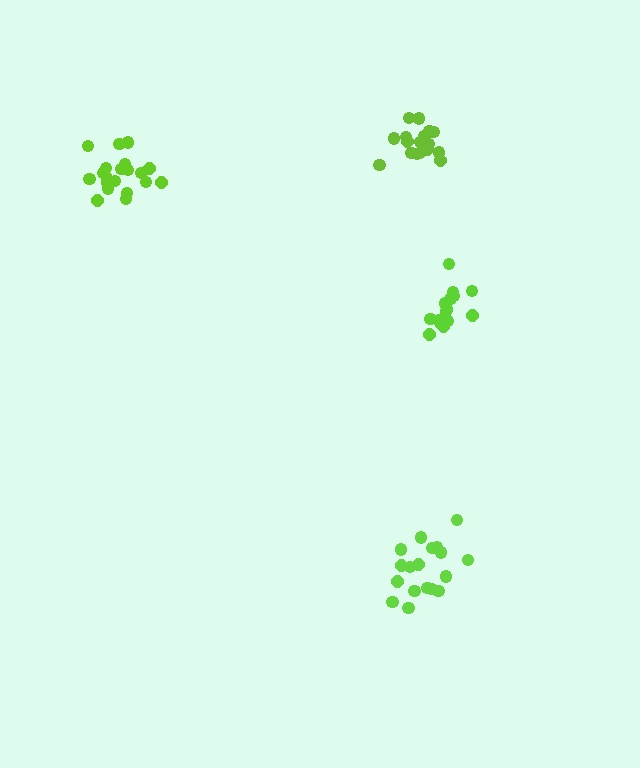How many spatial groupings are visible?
There are 4 spatial groupings.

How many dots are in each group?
Group 1: 18 dots, Group 2: 17 dots, Group 3: 15 dots, Group 4: 20 dots (70 total).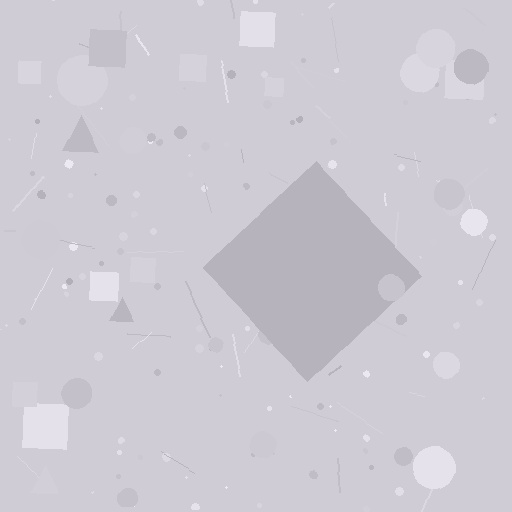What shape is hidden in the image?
A diamond is hidden in the image.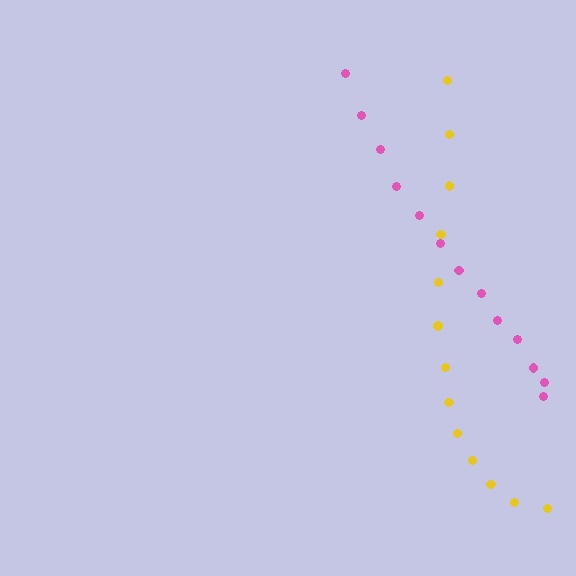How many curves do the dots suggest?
There are 2 distinct paths.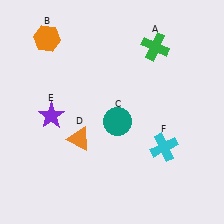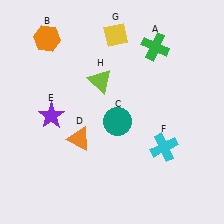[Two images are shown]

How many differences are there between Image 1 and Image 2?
There are 2 differences between the two images.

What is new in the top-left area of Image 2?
A lime triangle (H) was added in the top-left area of Image 2.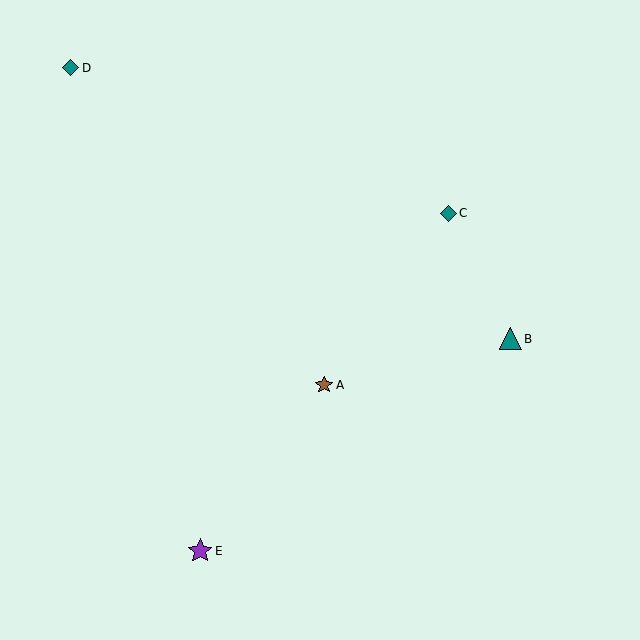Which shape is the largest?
The purple star (labeled E) is the largest.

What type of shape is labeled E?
Shape E is a purple star.